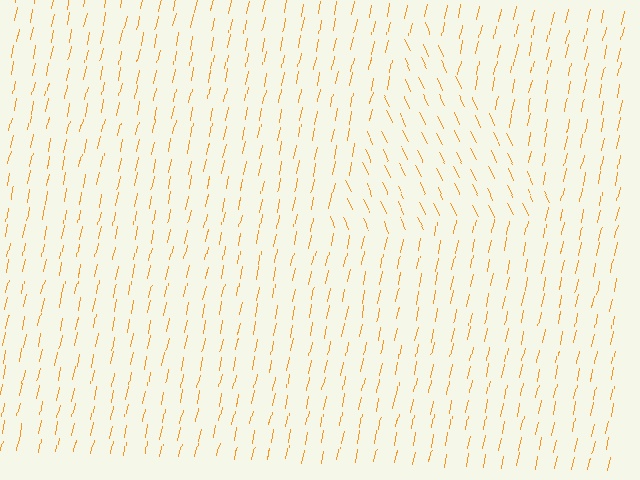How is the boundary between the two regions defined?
The boundary is defined purely by a change in line orientation (approximately 37 degrees difference). All lines are the same color and thickness.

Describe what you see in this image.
The image is filled with small orange line segments. A triangle region in the image has lines oriented differently from the surrounding lines, creating a visible texture boundary.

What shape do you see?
I see a triangle.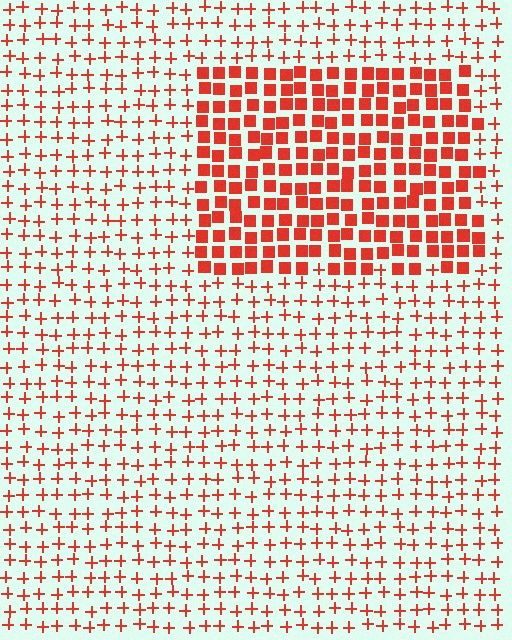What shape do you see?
I see a rectangle.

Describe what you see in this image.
The image is filled with small red elements arranged in a uniform grid. A rectangle-shaped region contains squares, while the surrounding area contains plus signs. The boundary is defined purely by the change in element shape.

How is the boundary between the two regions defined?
The boundary is defined by a change in element shape: squares inside vs. plus signs outside. All elements share the same color and spacing.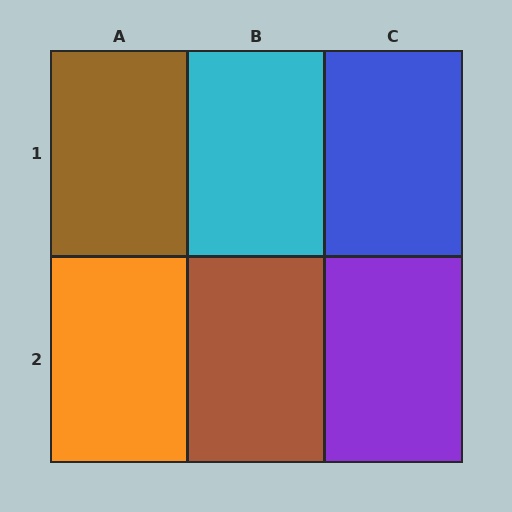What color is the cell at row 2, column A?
Orange.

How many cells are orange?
1 cell is orange.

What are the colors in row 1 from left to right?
Brown, cyan, blue.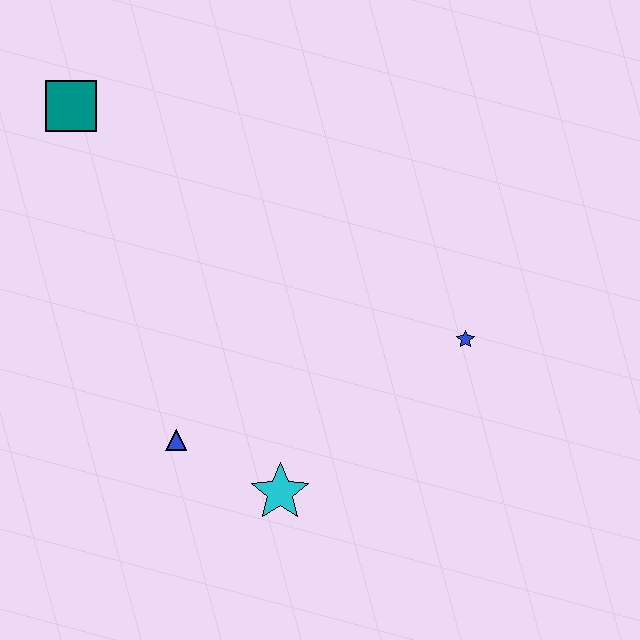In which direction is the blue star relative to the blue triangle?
The blue star is to the right of the blue triangle.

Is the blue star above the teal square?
No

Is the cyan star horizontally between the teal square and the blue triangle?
No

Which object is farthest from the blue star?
The teal square is farthest from the blue star.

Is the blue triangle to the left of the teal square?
No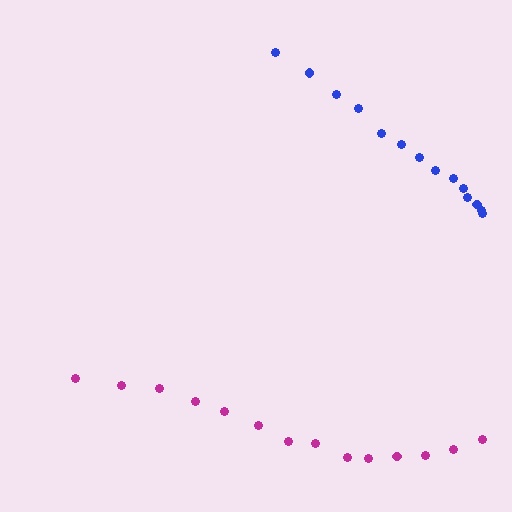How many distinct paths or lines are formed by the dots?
There are 2 distinct paths.